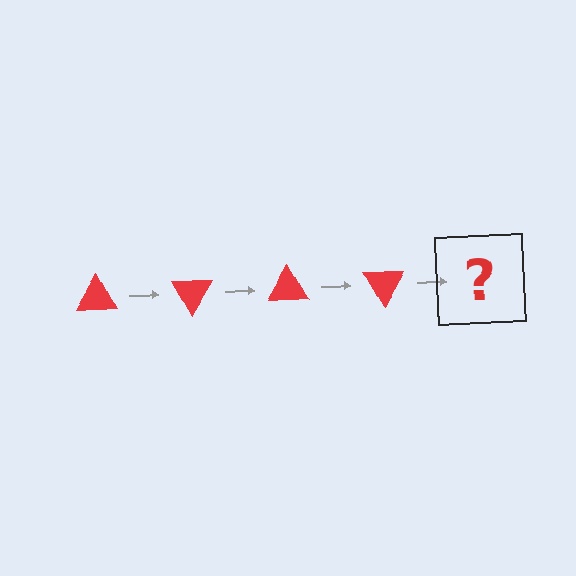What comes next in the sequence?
The next element should be a red triangle rotated 240 degrees.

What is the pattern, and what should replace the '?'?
The pattern is that the triangle rotates 60 degrees each step. The '?' should be a red triangle rotated 240 degrees.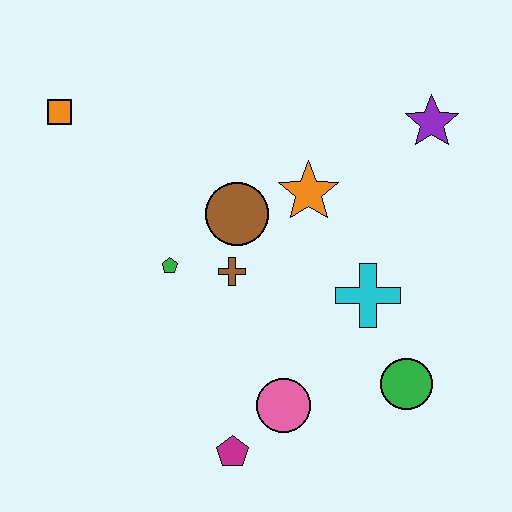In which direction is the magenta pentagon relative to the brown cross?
The magenta pentagon is below the brown cross.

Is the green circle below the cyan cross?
Yes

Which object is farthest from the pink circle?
The orange square is farthest from the pink circle.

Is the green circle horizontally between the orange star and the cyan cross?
No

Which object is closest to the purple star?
The orange star is closest to the purple star.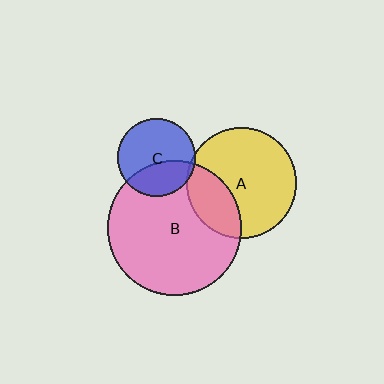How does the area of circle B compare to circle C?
Approximately 3.0 times.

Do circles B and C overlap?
Yes.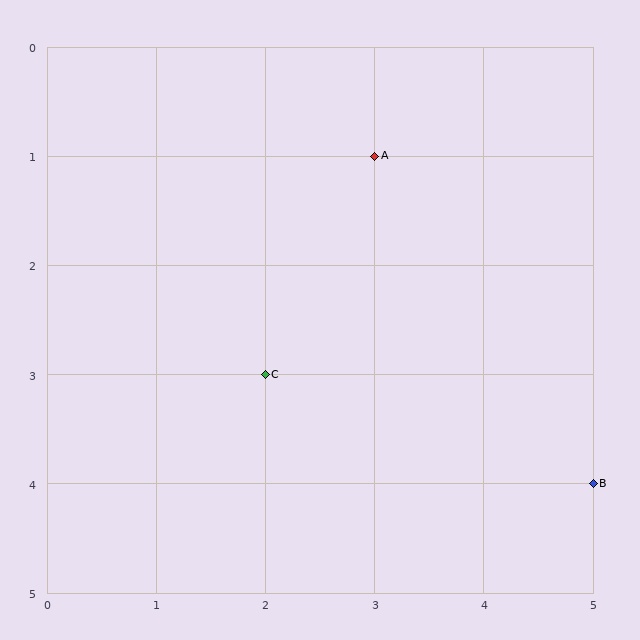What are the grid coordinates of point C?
Point C is at grid coordinates (2, 3).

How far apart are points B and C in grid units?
Points B and C are 3 columns and 1 row apart (about 3.2 grid units diagonally).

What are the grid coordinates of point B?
Point B is at grid coordinates (5, 4).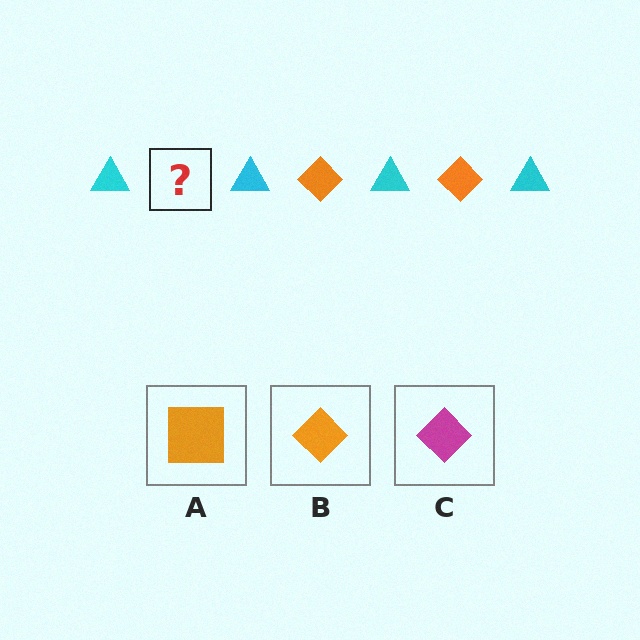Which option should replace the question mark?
Option B.